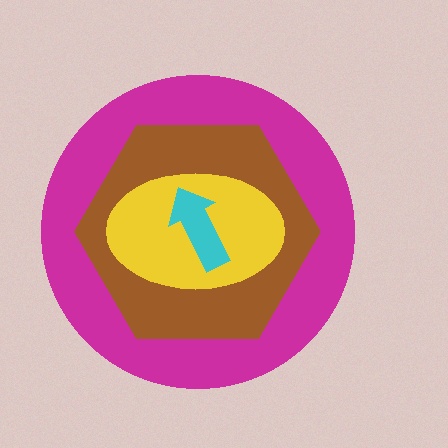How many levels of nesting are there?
4.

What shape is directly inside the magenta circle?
The brown hexagon.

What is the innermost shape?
The cyan arrow.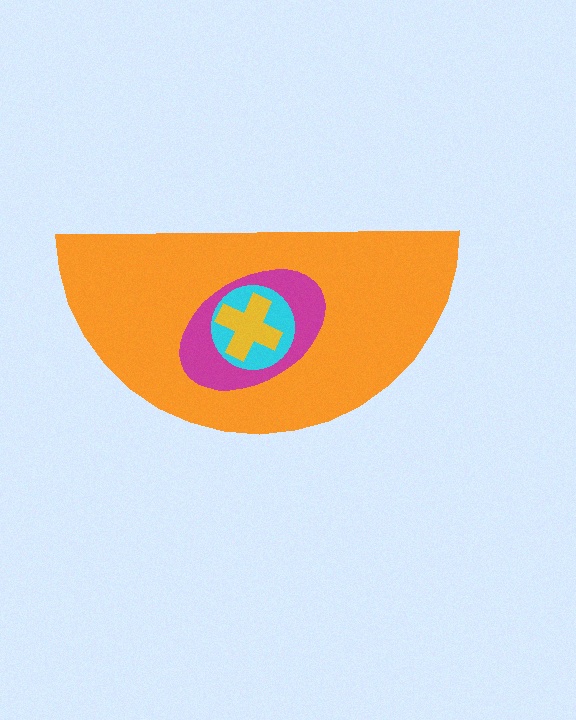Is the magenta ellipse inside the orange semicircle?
Yes.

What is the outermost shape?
The orange semicircle.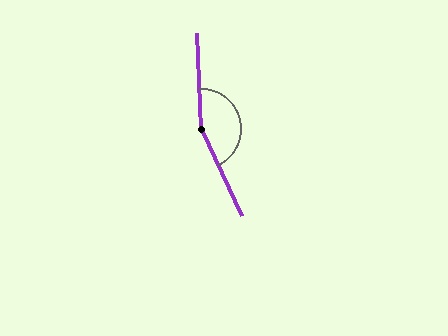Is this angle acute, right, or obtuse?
It is obtuse.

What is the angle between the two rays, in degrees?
Approximately 157 degrees.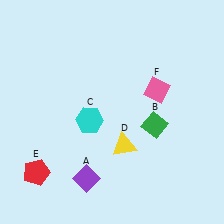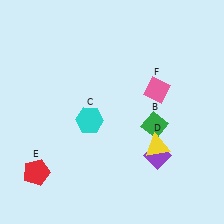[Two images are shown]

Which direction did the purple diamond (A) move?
The purple diamond (A) moved right.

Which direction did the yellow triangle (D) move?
The yellow triangle (D) moved right.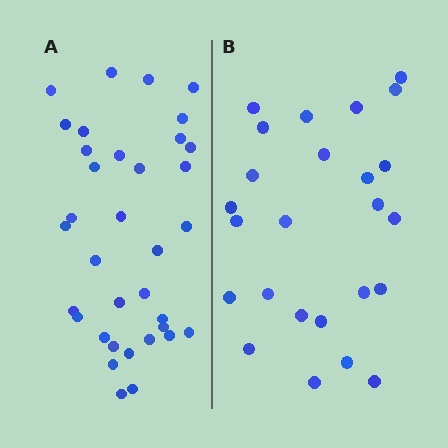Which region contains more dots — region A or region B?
Region A (the left region) has more dots.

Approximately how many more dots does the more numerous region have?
Region A has roughly 10 or so more dots than region B.